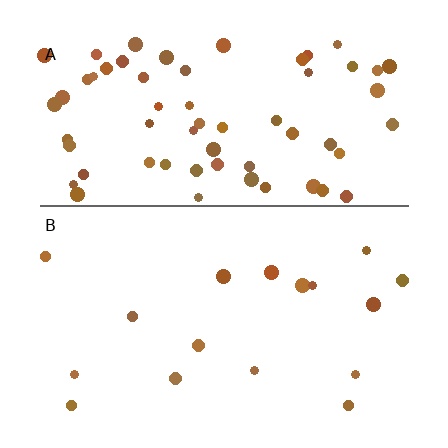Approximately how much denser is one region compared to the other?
Approximately 3.8× — region A over region B.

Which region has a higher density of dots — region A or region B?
A (the top).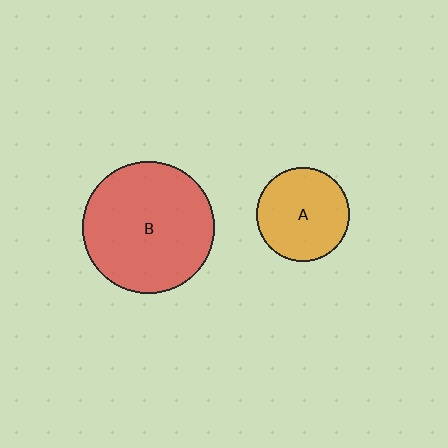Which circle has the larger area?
Circle B (red).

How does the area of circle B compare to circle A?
Approximately 2.0 times.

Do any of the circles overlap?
No, none of the circles overlap.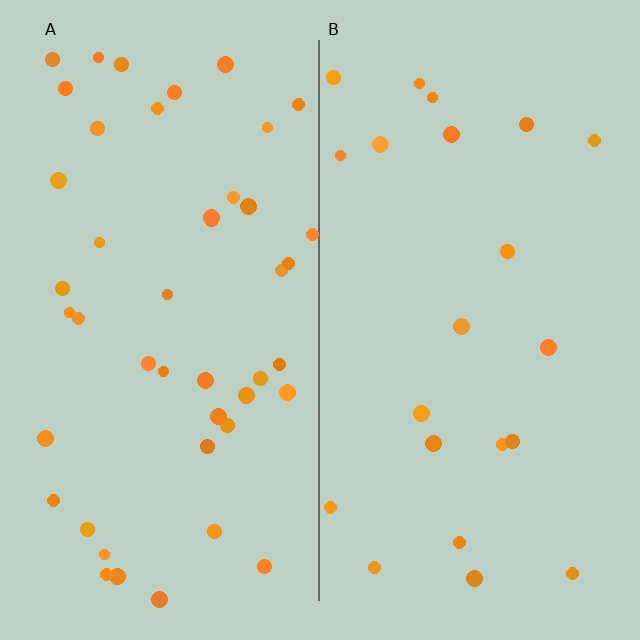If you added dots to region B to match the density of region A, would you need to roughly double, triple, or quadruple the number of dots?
Approximately double.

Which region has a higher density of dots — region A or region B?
A (the left).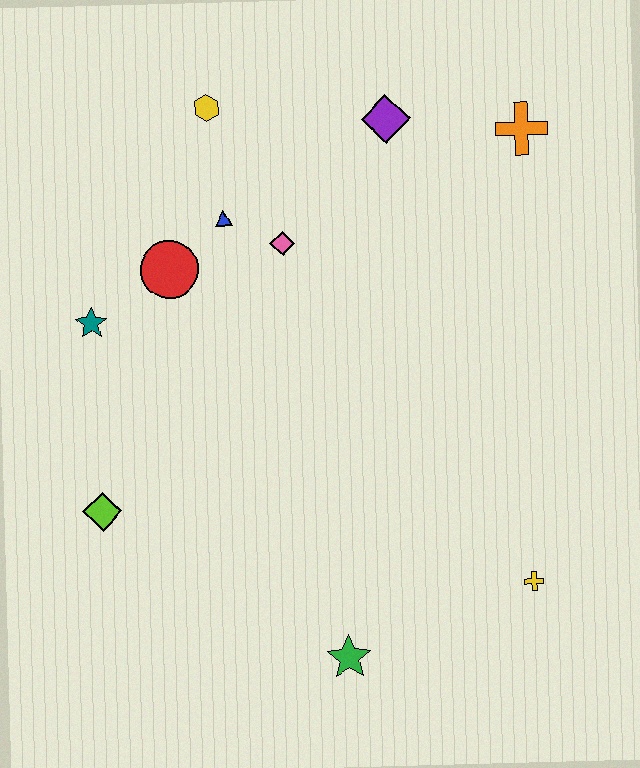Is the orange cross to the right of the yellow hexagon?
Yes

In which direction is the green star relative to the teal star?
The green star is below the teal star.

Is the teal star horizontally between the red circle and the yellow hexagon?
No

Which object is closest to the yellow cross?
The green star is closest to the yellow cross.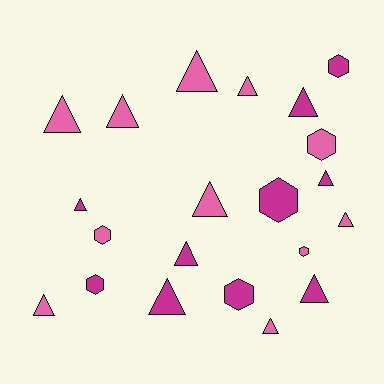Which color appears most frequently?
Pink, with 11 objects.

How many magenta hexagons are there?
There are 4 magenta hexagons.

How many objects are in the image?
There are 21 objects.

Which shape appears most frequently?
Triangle, with 14 objects.